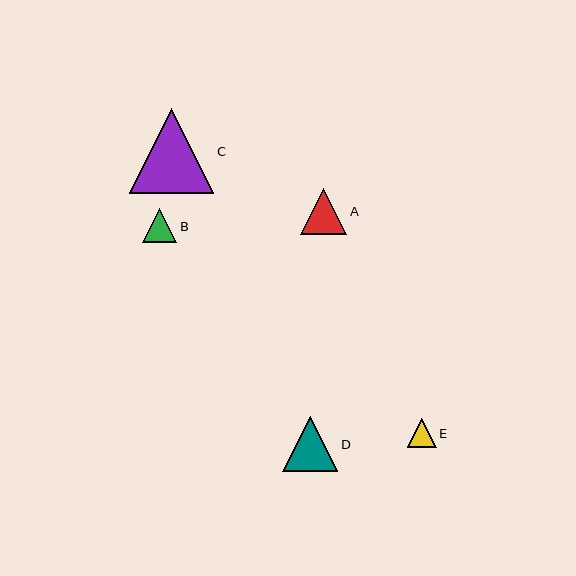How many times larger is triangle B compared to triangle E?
Triangle B is approximately 1.2 times the size of triangle E.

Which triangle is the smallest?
Triangle E is the smallest with a size of approximately 29 pixels.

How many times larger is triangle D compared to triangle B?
Triangle D is approximately 1.6 times the size of triangle B.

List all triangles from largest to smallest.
From largest to smallest: C, D, A, B, E.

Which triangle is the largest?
Triangle C is the largest with a size of approximately 85 pixels.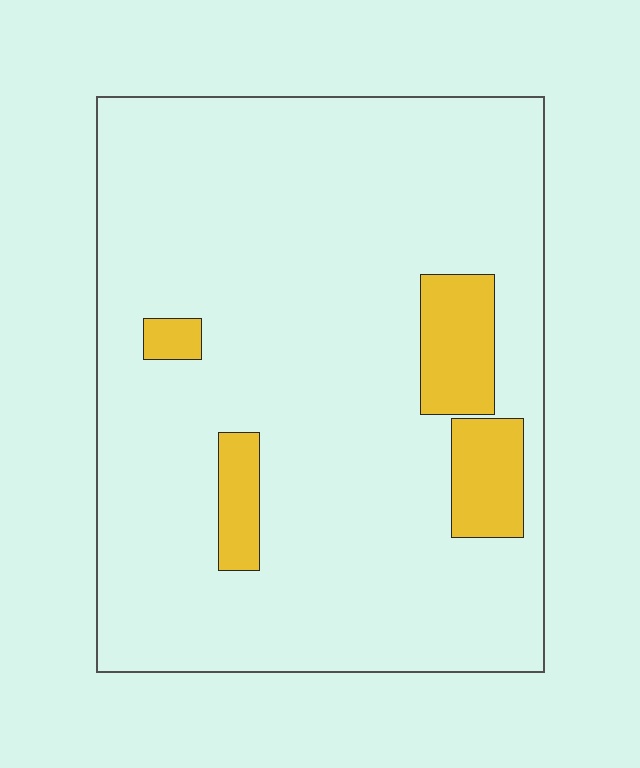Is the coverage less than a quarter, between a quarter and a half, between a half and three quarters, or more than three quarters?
Less than a quarter.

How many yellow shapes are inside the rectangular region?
4.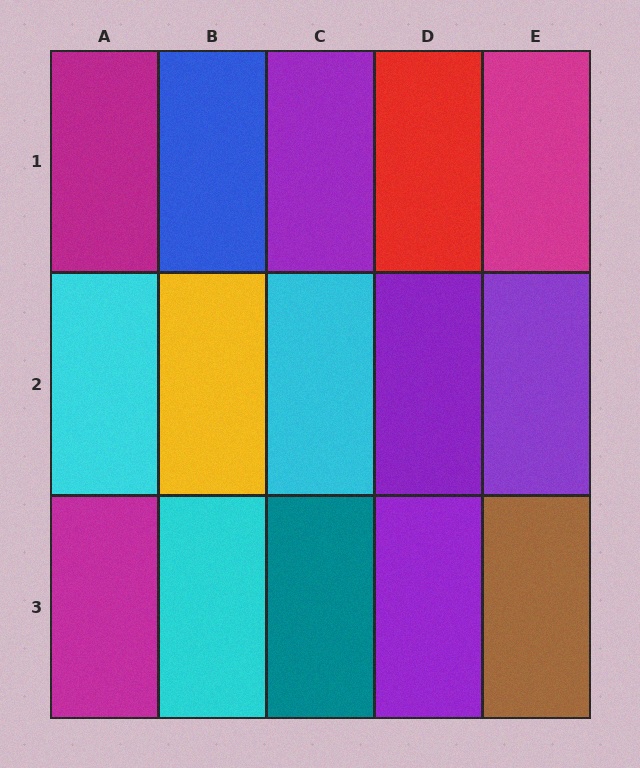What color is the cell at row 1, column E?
Magenta.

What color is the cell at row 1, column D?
Red.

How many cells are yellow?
1 cell is yellow.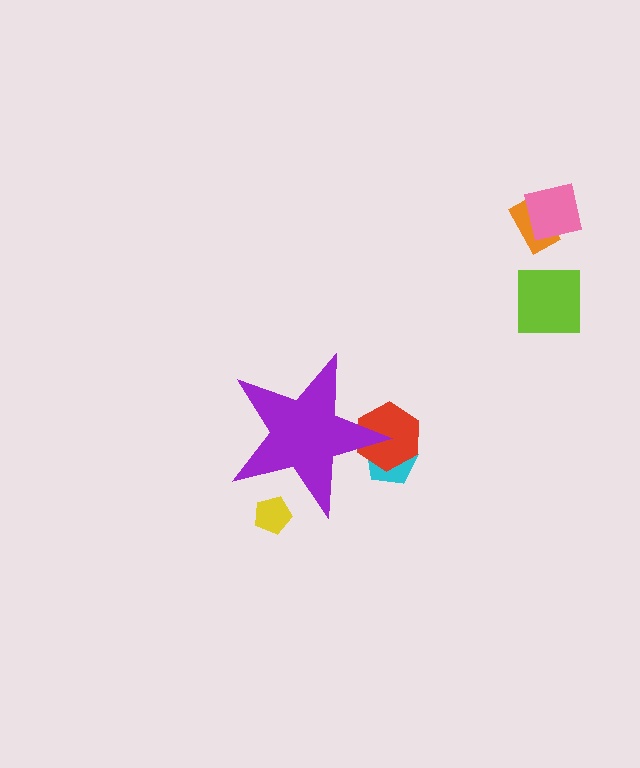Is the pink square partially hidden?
No, the pink square is fully visible.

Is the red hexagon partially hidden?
Yes, the red hexagon is partially hidden behind the purple star.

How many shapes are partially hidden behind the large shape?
3 shapes are partially hidden.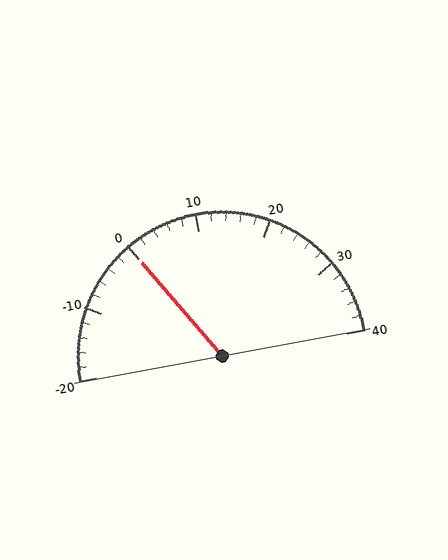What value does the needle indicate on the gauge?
The needle indicates approximately 0.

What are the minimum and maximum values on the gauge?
The gauge ranges from -20 to 40.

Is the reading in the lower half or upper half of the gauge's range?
The reading is in the lower half of the range (-20 to 40).